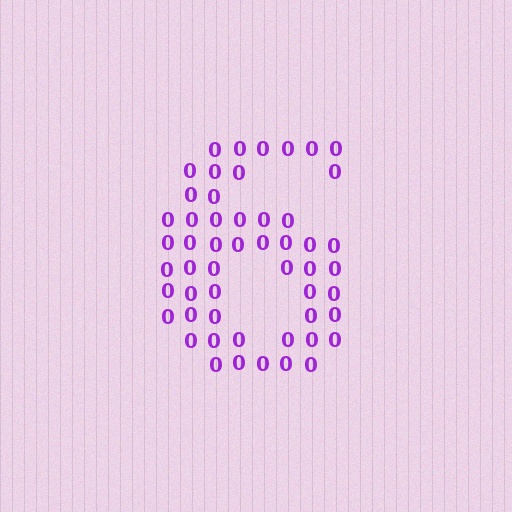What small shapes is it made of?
It is made of small digit 0's.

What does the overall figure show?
The overall figure shows the digit 6.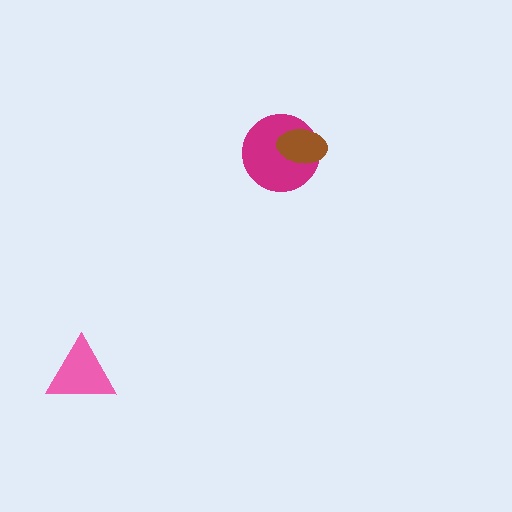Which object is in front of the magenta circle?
The brown ellipse is in front of the magenta circle.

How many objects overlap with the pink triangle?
0 objects overlap with the pink triangle.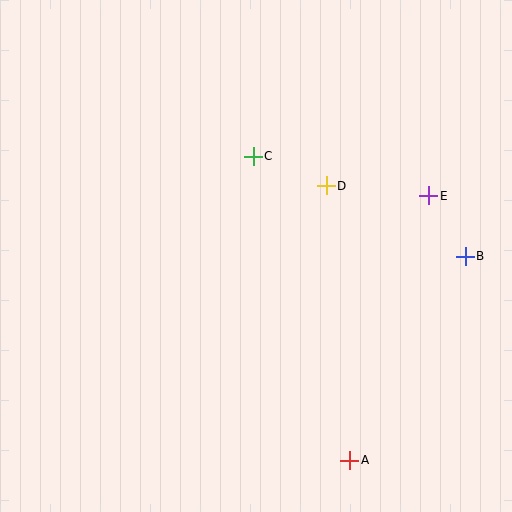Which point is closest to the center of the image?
Point D at (326, 186) is closest to the center.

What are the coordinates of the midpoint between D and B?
The midpoint between D and B is at (396, 221).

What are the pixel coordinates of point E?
Point E is at (429, 196).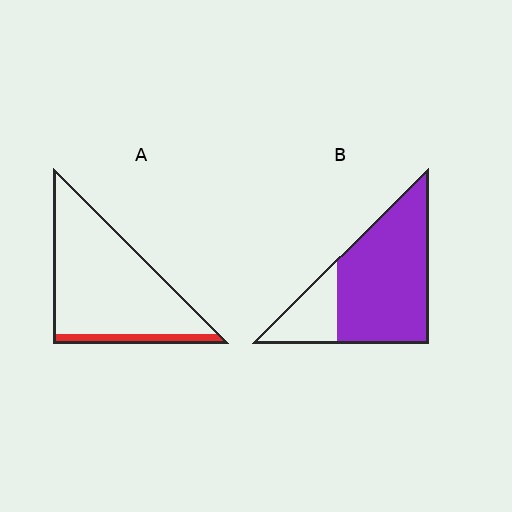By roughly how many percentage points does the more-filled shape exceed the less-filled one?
By roughly 65 percentage points (B over A).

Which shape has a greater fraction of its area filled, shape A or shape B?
Shape B.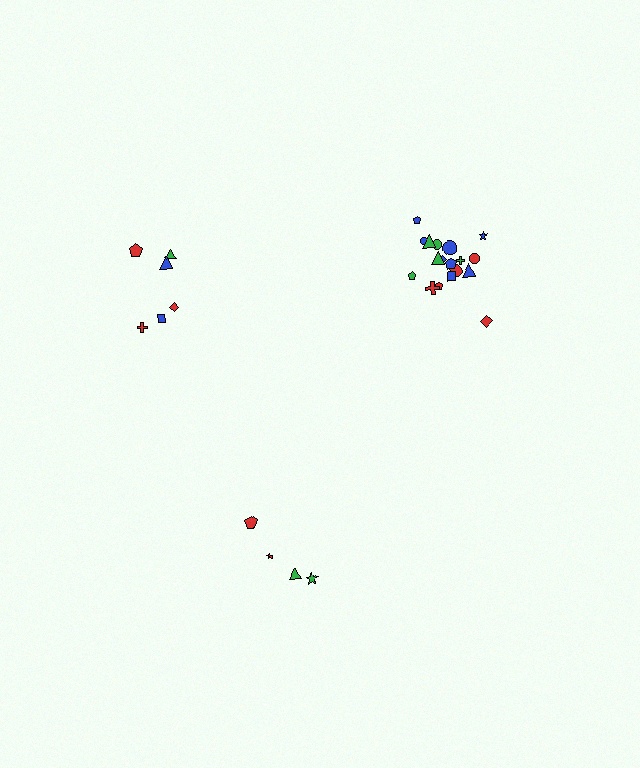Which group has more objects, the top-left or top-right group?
The top-right group.